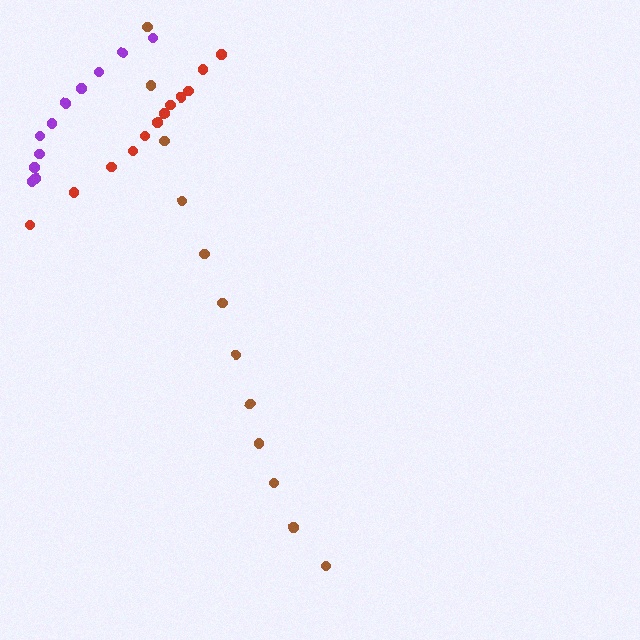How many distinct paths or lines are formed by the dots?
There are 3 distinct paths.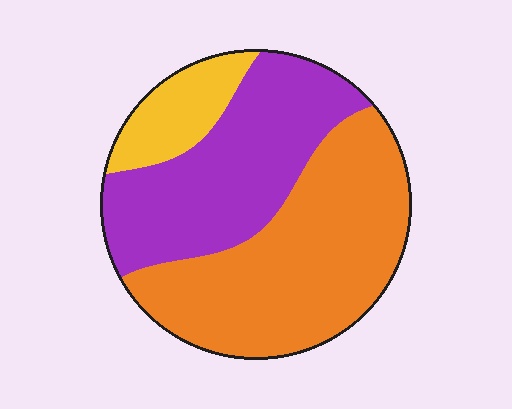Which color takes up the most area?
Orange, at roughly 50%.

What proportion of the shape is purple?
Purple takes up between a third and a half of the shape.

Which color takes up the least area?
Yellow, at roughly 10%.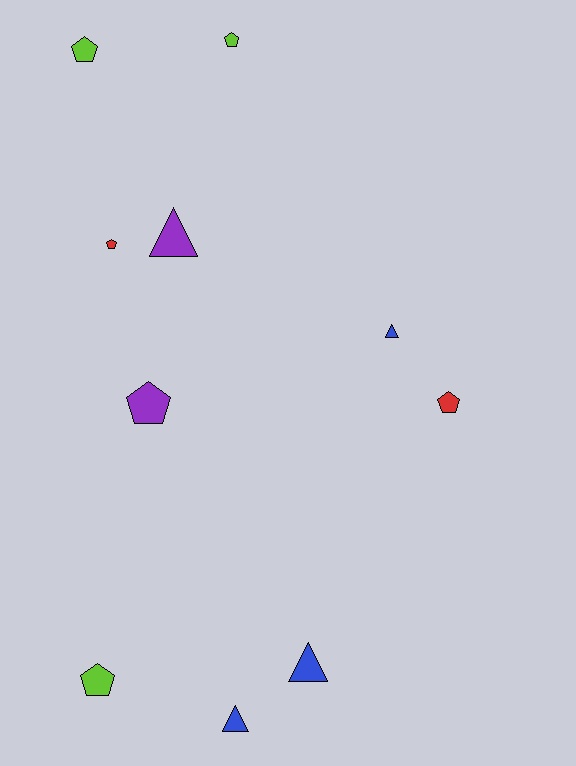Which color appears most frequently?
Blue, with 3 objects.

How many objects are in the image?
There are 10 objects.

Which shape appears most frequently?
Pentagon, with 6 objects.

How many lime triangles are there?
There are no lime triangles.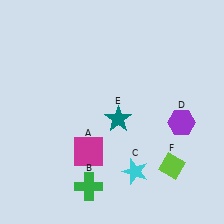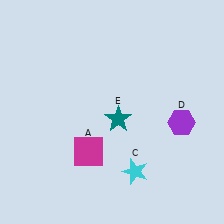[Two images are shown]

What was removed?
The lime diamond (F), the green cross (B) were removed in Image 2.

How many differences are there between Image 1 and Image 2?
There are 2 differences between the two images.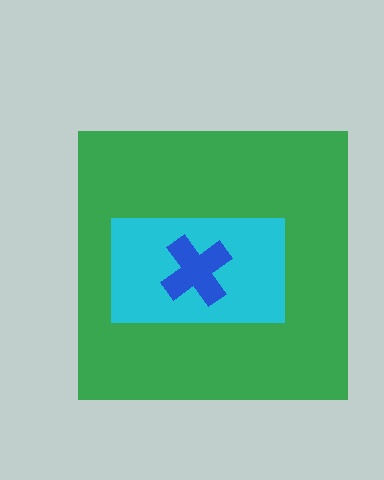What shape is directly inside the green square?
The cyan rectangle.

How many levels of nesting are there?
3.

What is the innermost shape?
The blue cross.